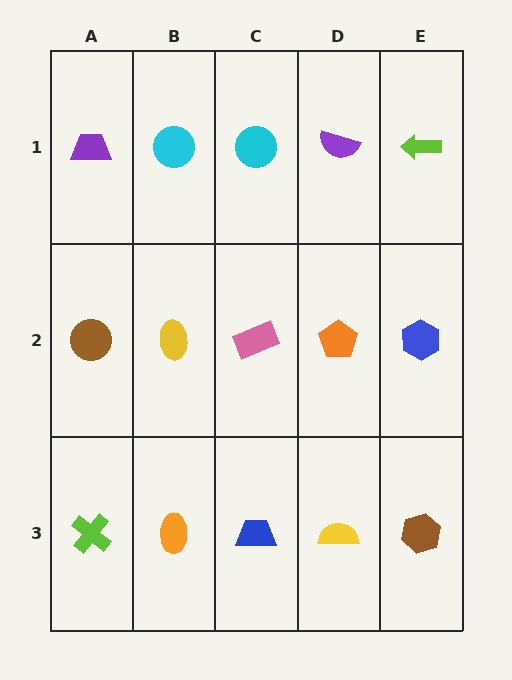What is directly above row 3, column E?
A blue hexagon.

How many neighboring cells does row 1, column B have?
3.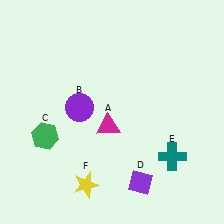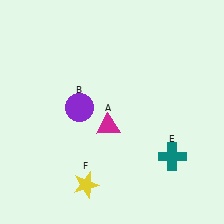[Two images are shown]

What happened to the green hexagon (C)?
The green hexagon (C) was removed in Image 2. It was in the bottom-left area of Image 1.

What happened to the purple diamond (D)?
The purple diamond (D) was removed in Image 2. It was in the bottom-right area of Image 1.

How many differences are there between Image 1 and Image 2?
There are 2 differences between the two images.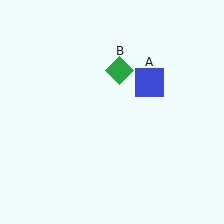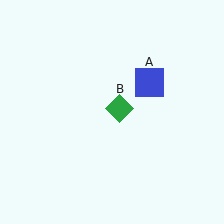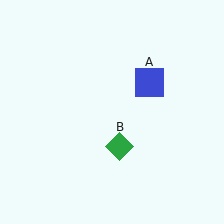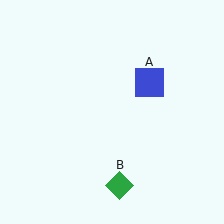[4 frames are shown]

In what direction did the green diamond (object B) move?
The green diamond (object B) moved down.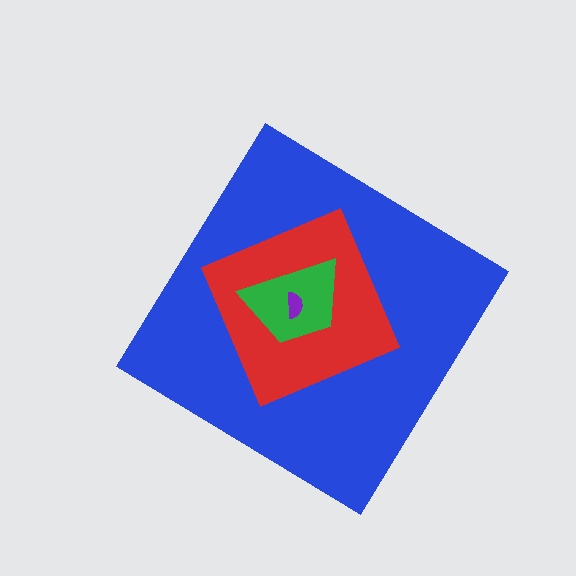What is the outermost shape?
The blue diamond.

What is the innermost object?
The purple semicircle.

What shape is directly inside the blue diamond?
The red square.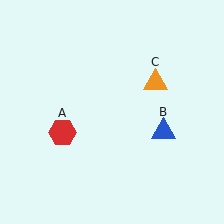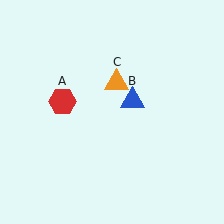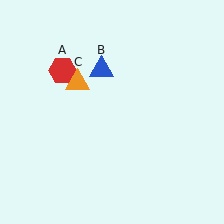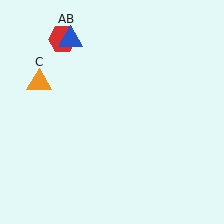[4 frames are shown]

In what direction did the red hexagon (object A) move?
The red hexagon (object A) moved up.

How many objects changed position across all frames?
3 objects changed position: red hexagon (object A), blue triangle (object B), orange triangle (object C).